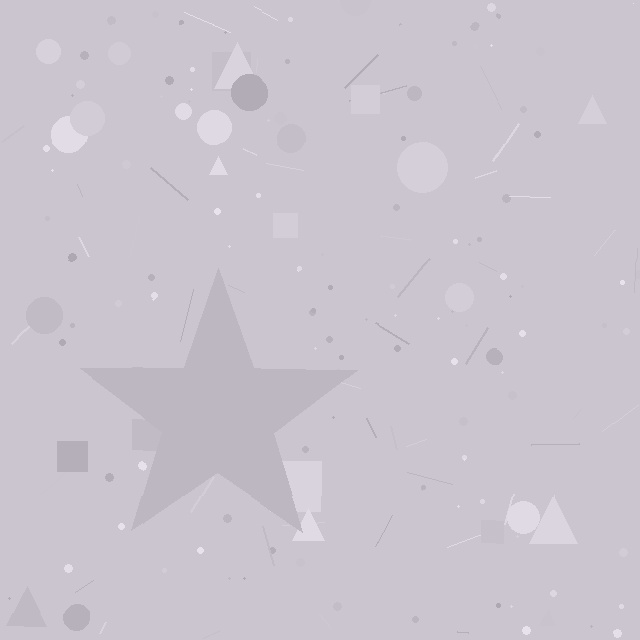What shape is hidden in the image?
A star is hidden in the image.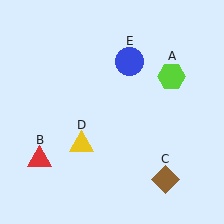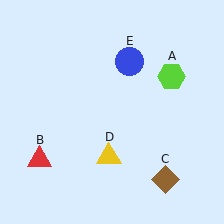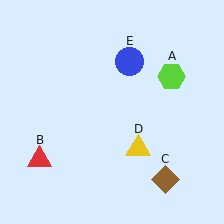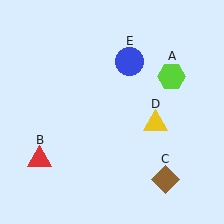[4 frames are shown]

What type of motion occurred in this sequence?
The yellow triangle (object D) rotated counterclockwise around the center of the scene.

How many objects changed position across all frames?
1 object changed position: yellow triangle (object D).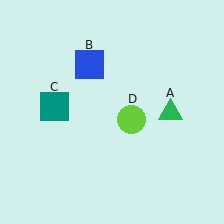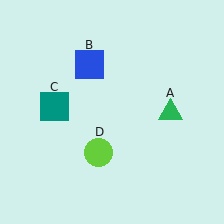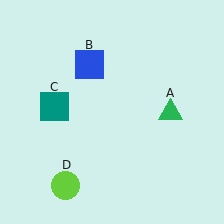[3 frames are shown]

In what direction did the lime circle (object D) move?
The lime circle (object D) moved down and to the left.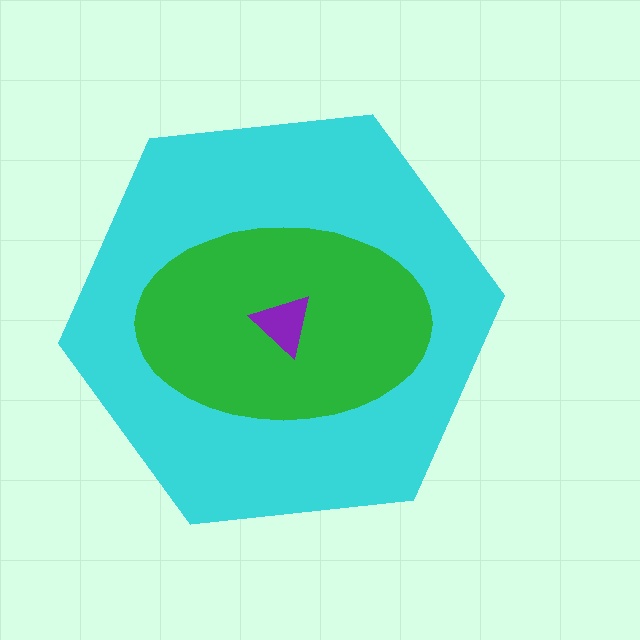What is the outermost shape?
The cyan hexagon.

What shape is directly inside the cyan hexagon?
The green ellipse.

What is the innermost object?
The purple triangle.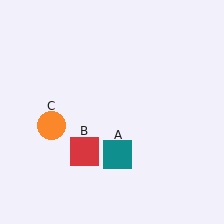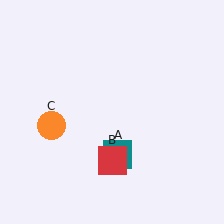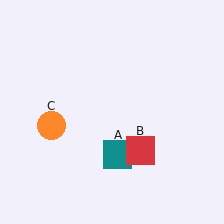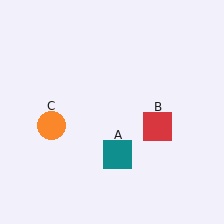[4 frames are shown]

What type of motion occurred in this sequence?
The red square (object B) rotated counterclockwise around the center of the scene.